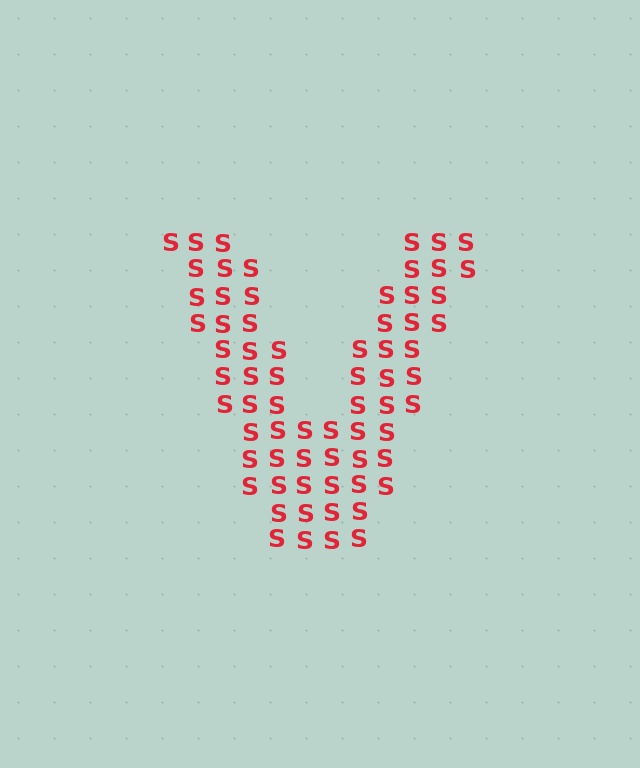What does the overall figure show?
The overall figure shows the letter V.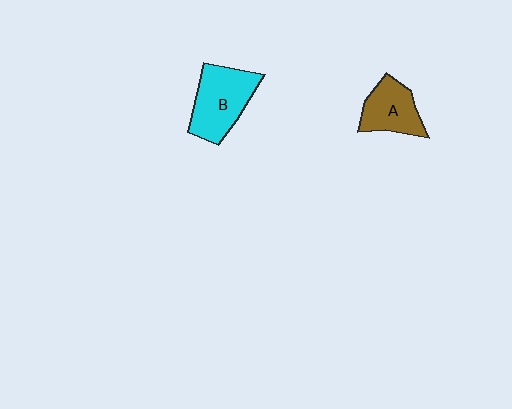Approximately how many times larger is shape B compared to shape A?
Approximately 1.4 times.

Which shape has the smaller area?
Shape A (brown).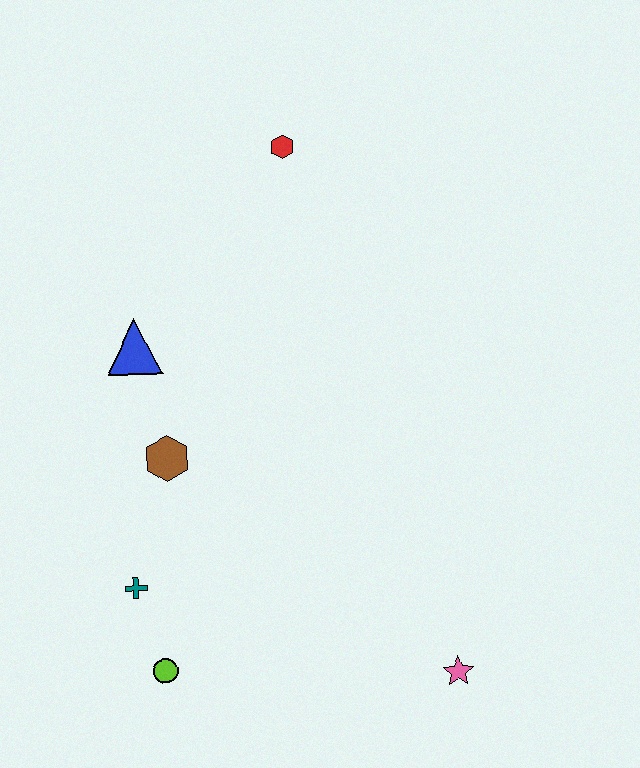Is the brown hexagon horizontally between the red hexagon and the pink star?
No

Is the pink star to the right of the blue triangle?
Yes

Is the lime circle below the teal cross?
Yes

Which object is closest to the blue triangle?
The brown hexagon is closest to the blue triangle.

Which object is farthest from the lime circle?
The red hexagon is farthest from the lime circle.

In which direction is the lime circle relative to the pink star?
The lime circle is to the left of the pink star.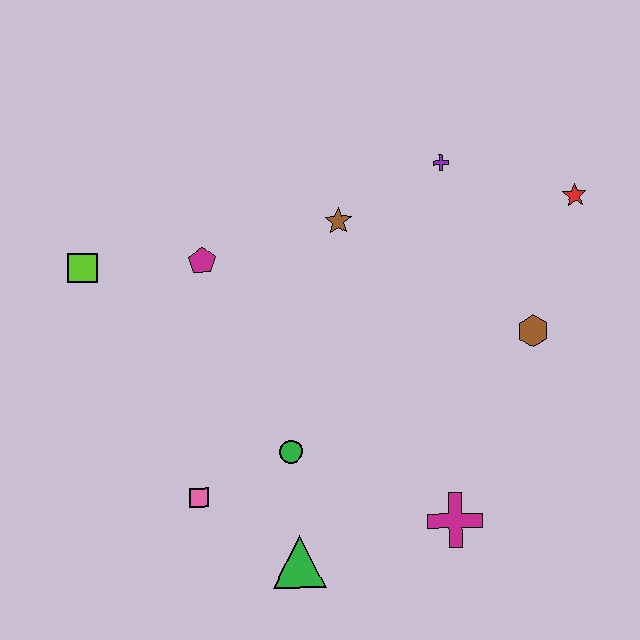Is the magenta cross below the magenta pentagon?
Yes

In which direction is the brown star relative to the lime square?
The brown star is to the right of the lime square.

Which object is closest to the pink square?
The green circle is closest to the pink square.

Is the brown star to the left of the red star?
Yes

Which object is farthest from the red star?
The lime square is farthest from the red star.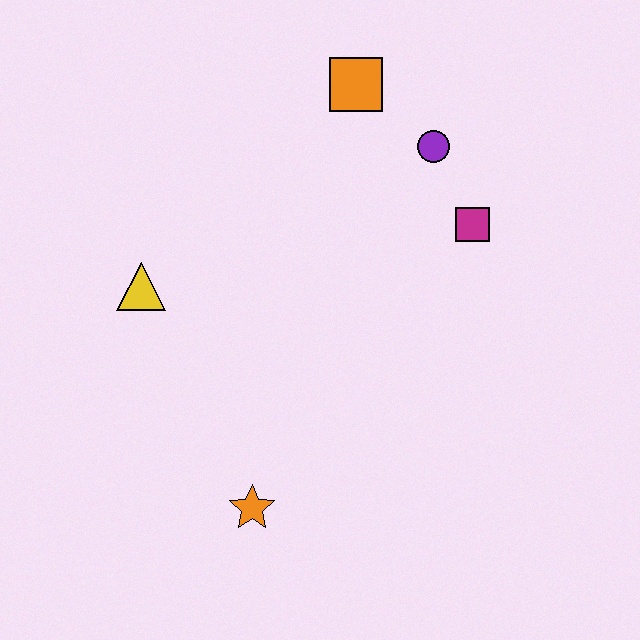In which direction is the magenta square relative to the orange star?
The magenta square is above the orange star.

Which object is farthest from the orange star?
The orange square is farthest from the orange star.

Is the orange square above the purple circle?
Yes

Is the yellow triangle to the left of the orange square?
Yes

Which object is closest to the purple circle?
The magenta square is closest to the purple circle.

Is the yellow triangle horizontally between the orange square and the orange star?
No